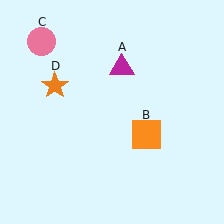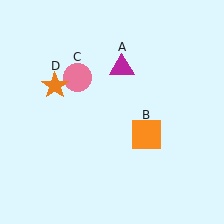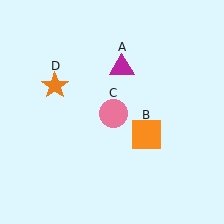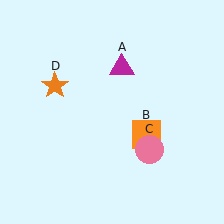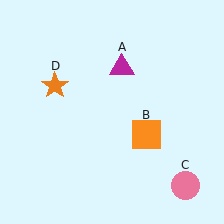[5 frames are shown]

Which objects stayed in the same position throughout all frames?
Magenta triangle (object A) and orange square (object B) and orange star (object D) remained stationary.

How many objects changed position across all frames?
1 object changed position: pink circle (object C).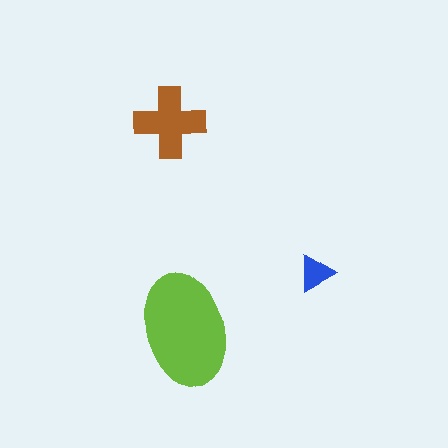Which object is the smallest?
The blue triangle.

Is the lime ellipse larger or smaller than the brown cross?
Larger.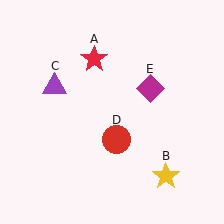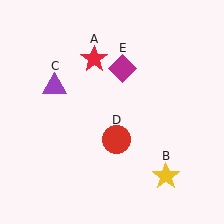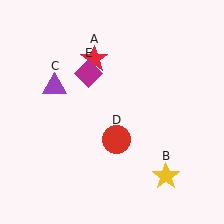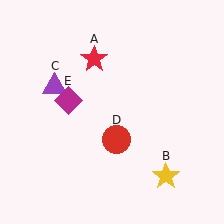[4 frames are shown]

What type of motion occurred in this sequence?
The magenta diamond (object E) rotated counterclockwise around the center of the scene.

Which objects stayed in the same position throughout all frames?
Red star (object A) and yellow star (object B) and purple triangle (object C) and red circle (object D) remained stationary.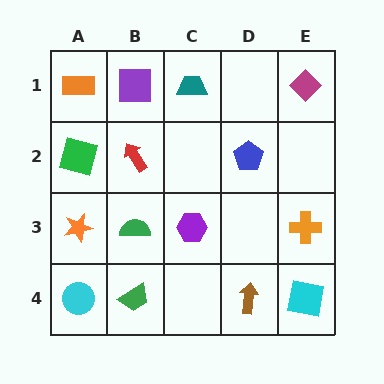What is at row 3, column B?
A green semicircle.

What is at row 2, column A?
A green square.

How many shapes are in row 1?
4 shapes.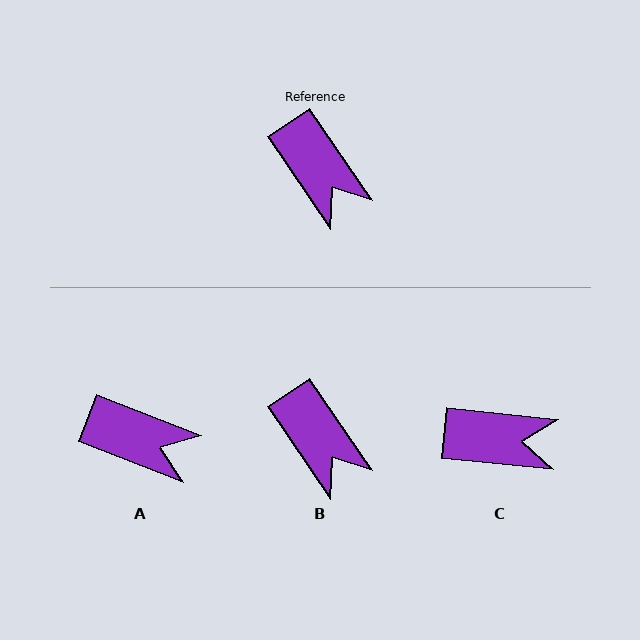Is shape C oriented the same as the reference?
No, it is off by about 50 degrees.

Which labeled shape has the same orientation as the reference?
B.